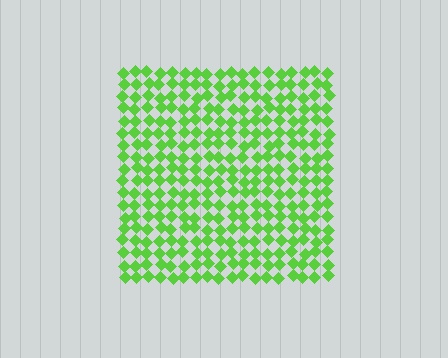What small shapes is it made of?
It is made of small diamonds.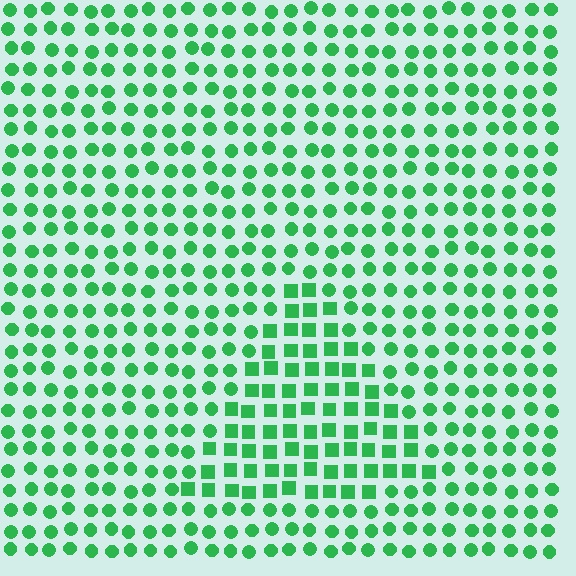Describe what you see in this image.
The image is filled with small green elements arranged in a uniform grid. A triangle-shaped region contains squares, while the surrounding area contains circles. The boundary is defined purely by the change in element shape.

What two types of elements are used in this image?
The image uses squares inside the triangle region and circles outside it.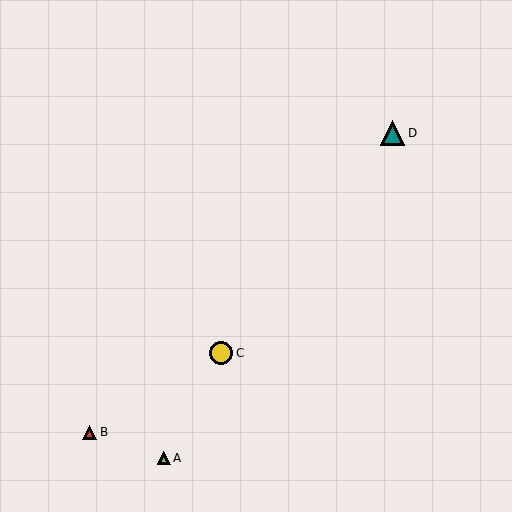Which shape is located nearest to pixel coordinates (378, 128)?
The teal triangle (labeled D) at (393, 133) is nearest to that location.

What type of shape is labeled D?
Shape D is a teal triangle.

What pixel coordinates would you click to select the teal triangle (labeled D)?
Click at (393, 133) to select the teal triangle D.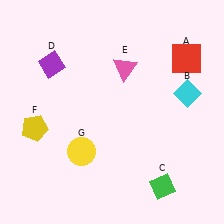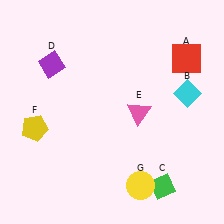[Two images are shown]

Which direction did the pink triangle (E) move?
The pink triangle (E) moved down.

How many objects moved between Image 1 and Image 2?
2 objects moved between the two images.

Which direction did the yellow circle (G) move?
The yellow circle (G) moved right.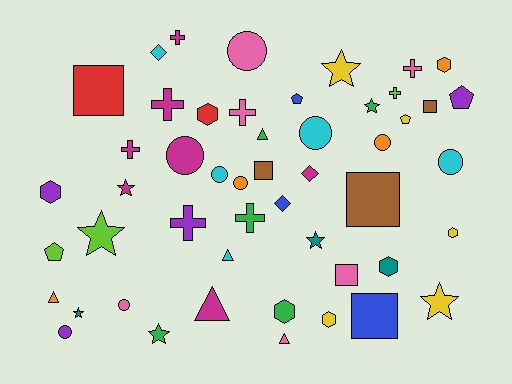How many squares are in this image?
There are 6 squares.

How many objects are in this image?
There are 50 objects.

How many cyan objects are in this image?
There are 5 cyan objects.